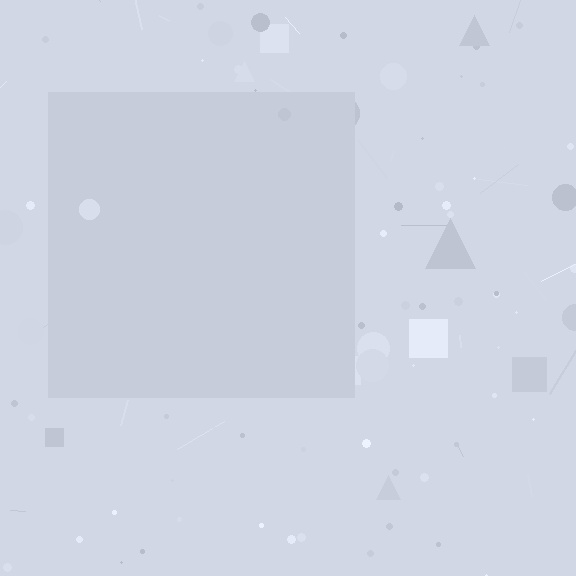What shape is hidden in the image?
A square is hidden in the image.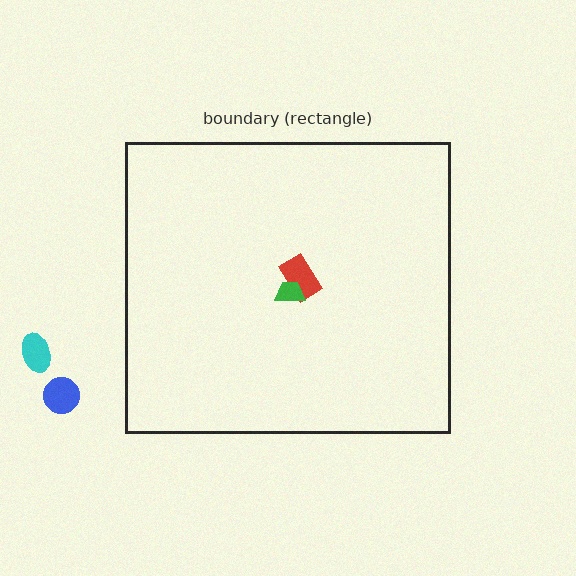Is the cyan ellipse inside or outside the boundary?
Outside.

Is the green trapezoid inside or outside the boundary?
Inside.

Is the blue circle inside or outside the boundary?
Outside.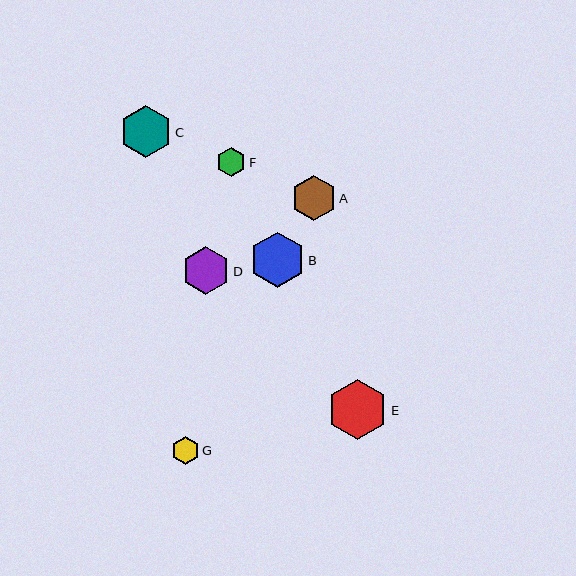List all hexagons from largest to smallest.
From largest to smallest: E, B, C, D, A, F, G.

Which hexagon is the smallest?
Hexagon G is the smallest with a size of approximately 28 pixels.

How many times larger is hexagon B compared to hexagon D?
Hexagon B is approximately 1.2 times the size of hexagon D.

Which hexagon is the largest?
Hexagon E is the largest with a size of approximately 61 pixels.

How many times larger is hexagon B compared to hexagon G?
Hexagon B is approximately 2.0 times the size of hexagon G.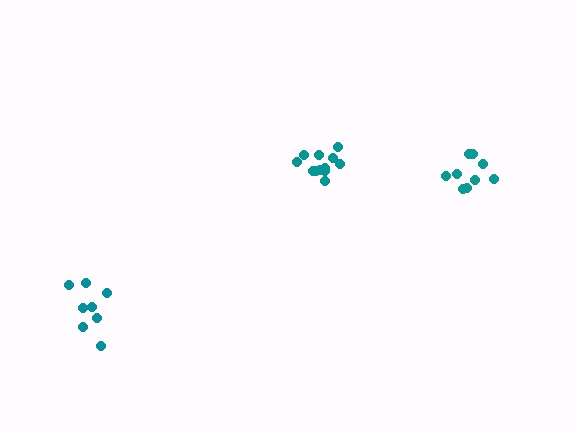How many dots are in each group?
Group 1: 10 dots, Group 2: 12 dots, Group 3: 8 dots (30 total).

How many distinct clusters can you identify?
There are 3 distinct clusters.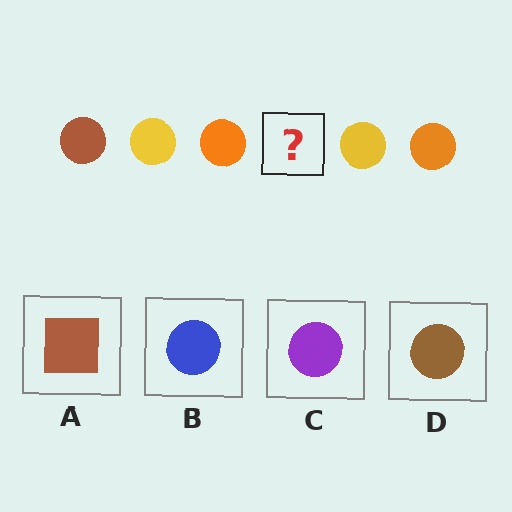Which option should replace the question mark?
Option D.